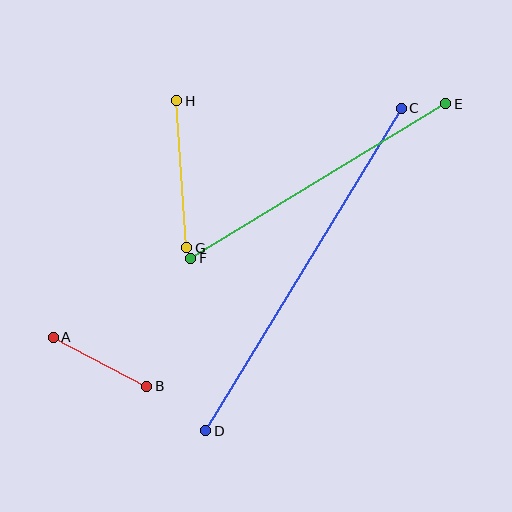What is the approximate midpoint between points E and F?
The midpoint is at approximately (318, 181) pixels.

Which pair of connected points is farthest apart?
Points C and D are farthest apart.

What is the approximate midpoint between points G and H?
The midpoint is at approximately (182, 174) pixels.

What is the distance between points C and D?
The distance is approximately 377 pixels.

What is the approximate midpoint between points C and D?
The midpoint is at approximately (303, 270) pixels.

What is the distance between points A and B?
The distance is approximately 106 pixels.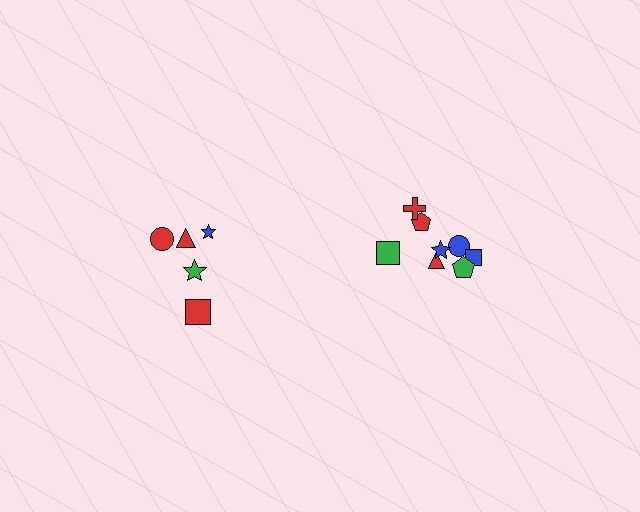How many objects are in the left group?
There are 5 objects.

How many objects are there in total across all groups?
There are 13 objects.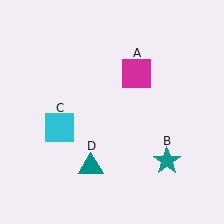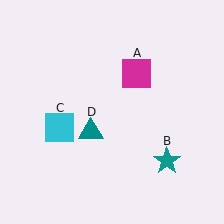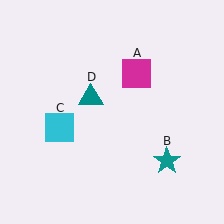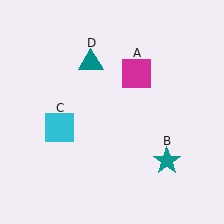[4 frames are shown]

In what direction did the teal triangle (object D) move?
The teal triangle (object D) moved up.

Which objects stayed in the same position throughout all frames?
Magenta square (object A) and teal star (object B) and cyan square (object C) remained stationary.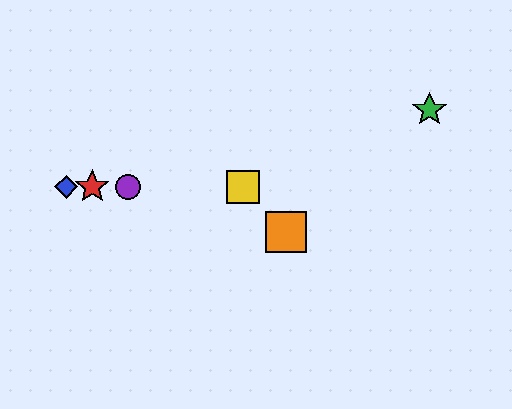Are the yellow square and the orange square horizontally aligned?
No, the yellow square is at y≈187 and the orange square is at y≈232.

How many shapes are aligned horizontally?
4 shapes (the red star, the blue diamond, the yellow square, the purple circle) are aligned horizontally.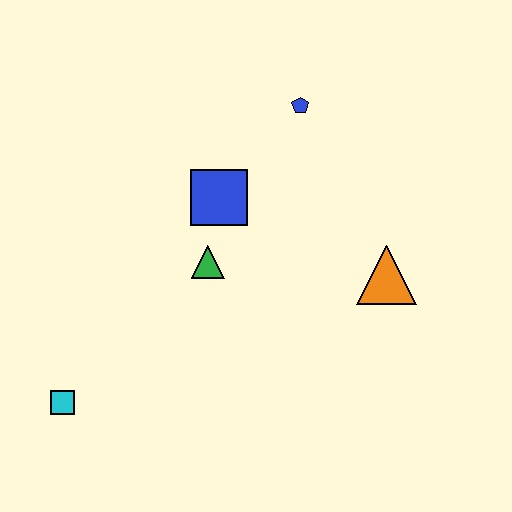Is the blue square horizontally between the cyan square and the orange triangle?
Yes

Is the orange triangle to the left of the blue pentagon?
No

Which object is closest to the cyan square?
The green triangle is closest to the cyan square.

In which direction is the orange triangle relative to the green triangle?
The orange triangle is to the right of the green triangle.